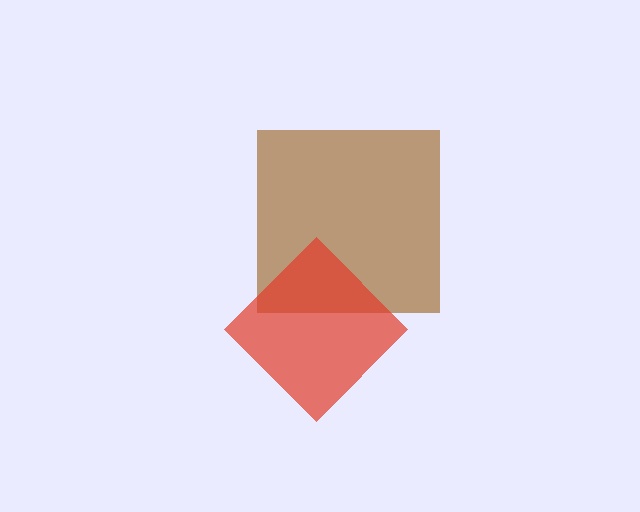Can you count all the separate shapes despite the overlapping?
Yes, there are 2 separate shapes.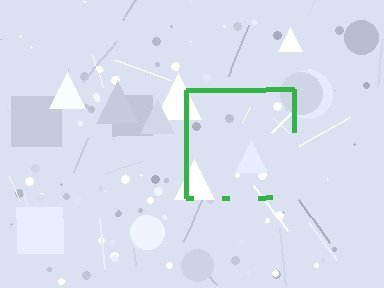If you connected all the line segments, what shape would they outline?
They would outline a square.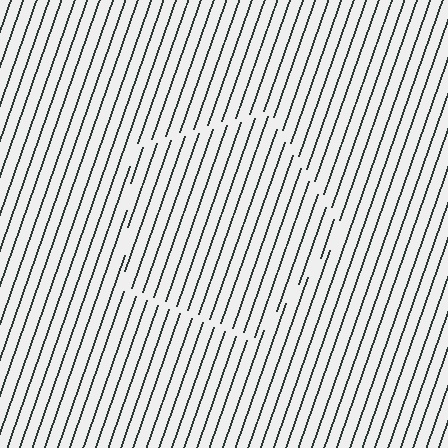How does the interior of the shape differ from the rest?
The interior of the shape contains the same grating, shifted by half a period — the contour is defined by the phase discontinuity where line-ends from the inner and outer gratings abut.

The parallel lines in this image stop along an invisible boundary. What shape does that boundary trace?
An illusory pentagon. The interior of the shape contains the same grating, shifted by half a period — the contour is defined by the phase discontinuity where line-ends from the inner and outer gratings abut.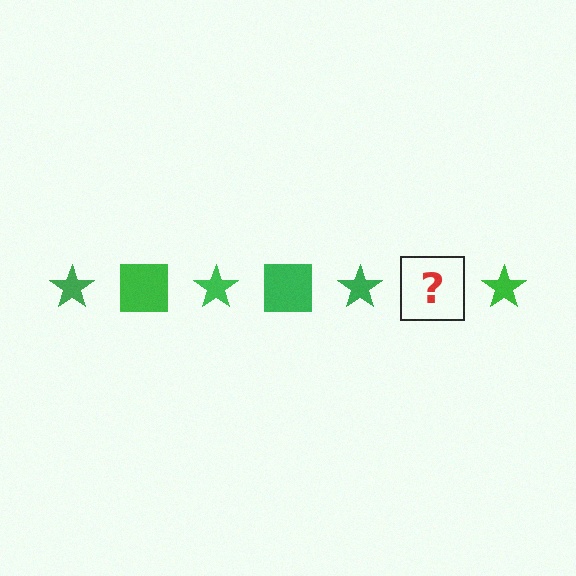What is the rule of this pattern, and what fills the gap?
The rule is that the pattern cycles through star, square shapes in green. The gap should be filled with a green square.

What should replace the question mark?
The question mark should be replaced with a green square.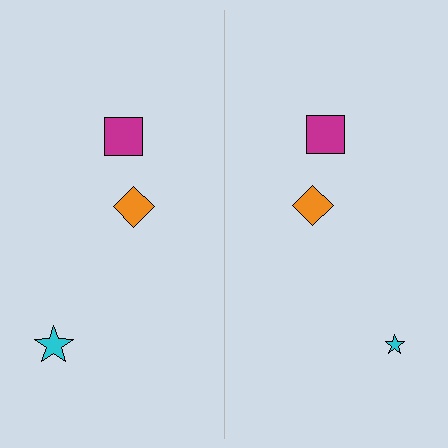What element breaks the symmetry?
The cyan star on the right side has a different size than its mirror counterpart.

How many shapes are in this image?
There are 6 shapes in this image.